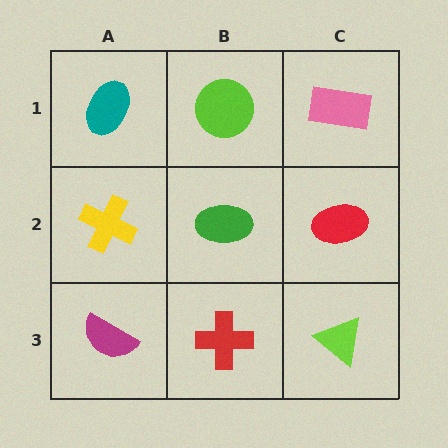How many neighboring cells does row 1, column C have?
2.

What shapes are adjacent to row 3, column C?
A red ellipse (row 2, column C), a red cross (row 3, column B).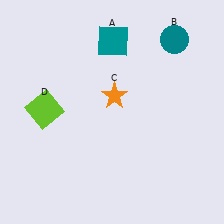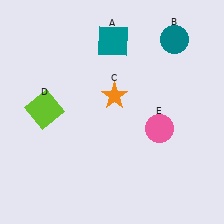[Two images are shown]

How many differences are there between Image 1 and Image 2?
There is 1 difference between the two images.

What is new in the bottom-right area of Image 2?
A pink circle (E) was added in the bottom-right area of Image 2.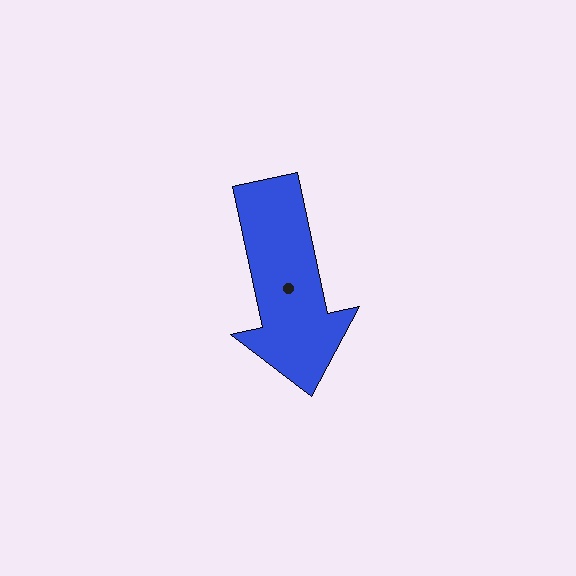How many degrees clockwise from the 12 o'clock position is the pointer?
Approximately 168 degrees.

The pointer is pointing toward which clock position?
Roughly 6 o'clock.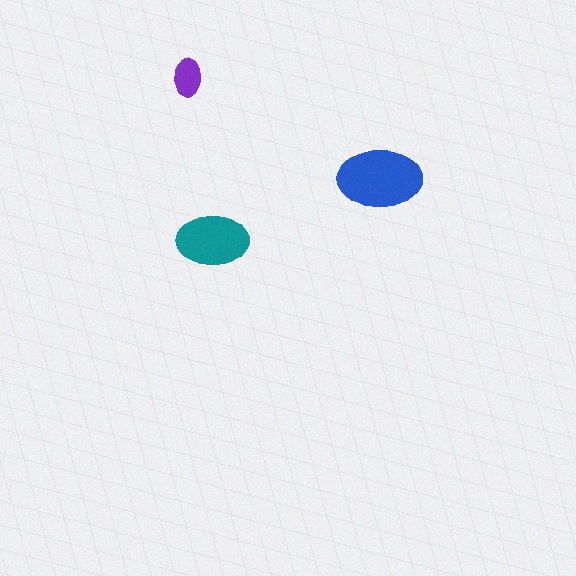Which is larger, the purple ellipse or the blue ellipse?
The blue one.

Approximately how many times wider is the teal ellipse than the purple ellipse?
About 2 times wider.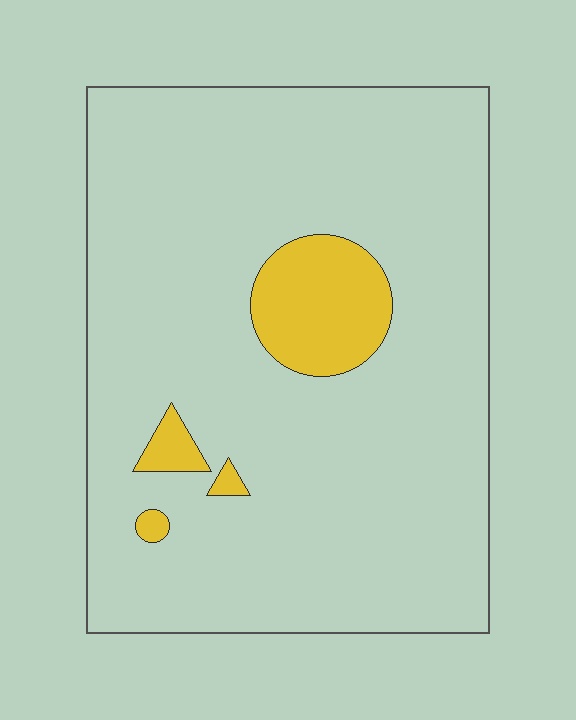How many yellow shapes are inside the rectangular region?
4.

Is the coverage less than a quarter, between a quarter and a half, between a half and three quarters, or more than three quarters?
Less than a quarter.